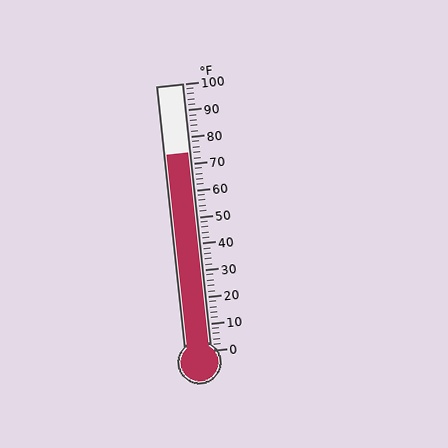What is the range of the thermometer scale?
The thermometer scale ranges from 0°F to 100°F.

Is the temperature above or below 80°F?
The temperature is below 80°F.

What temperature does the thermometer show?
The thermometer shows approximately 74°F.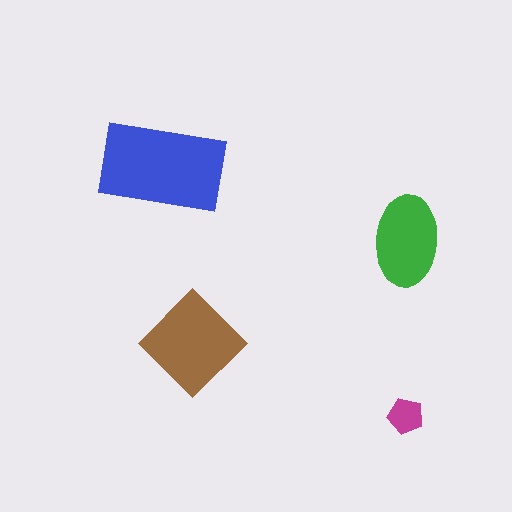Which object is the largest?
The blue rectangle.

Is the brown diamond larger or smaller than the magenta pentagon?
Larger.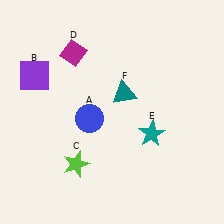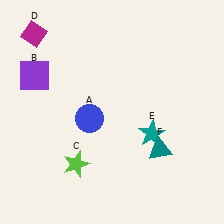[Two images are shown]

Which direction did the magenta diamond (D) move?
The magenta diamond (D) moved left.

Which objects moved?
The objects that moved are: the magenta diamond (D), the teal triangle (F).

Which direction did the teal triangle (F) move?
The teal triangle (F) moved down.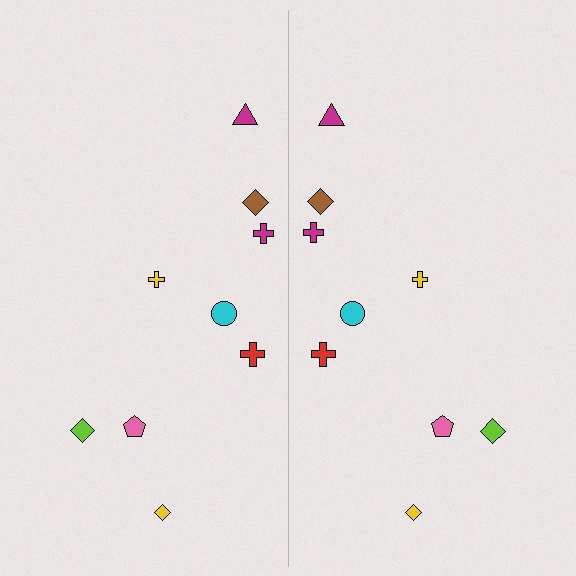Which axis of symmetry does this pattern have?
The pattern has a vertical axis of symmetry running through the center of the image.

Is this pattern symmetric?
Yes, this pattern has bilateral (reflection) symmetry.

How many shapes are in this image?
There are 18 shapes in this image.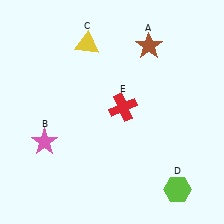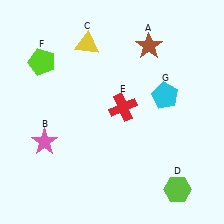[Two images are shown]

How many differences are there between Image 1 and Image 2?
There are 2 differences between the two images.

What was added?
A lime pentagon (F), a cyan pentagon (G) were added in Image 2.